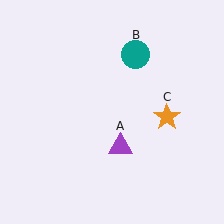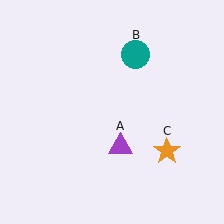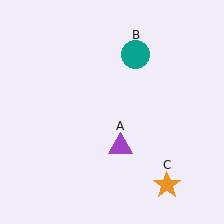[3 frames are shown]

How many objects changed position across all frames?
1 object changed position: orange star (object C).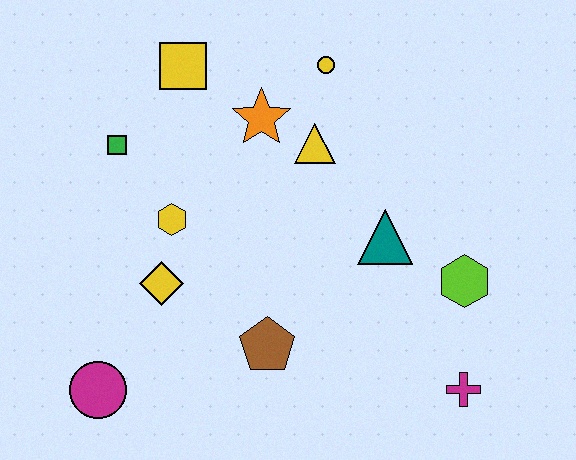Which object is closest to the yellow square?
The orange star is closest to the yellow square.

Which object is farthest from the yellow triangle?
The magenta circle is farthest from the yellow triangle.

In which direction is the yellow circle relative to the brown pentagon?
The yellow circle is above the brown pentagon.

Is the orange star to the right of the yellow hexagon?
Yes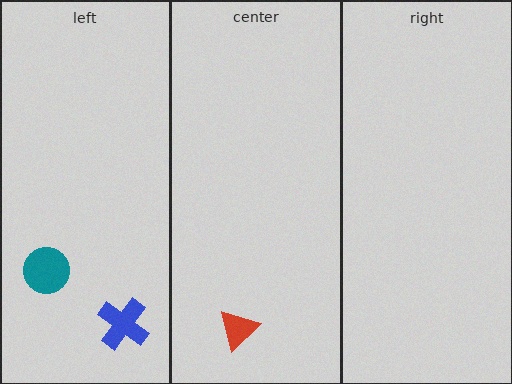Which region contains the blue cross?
The left region.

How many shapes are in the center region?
1.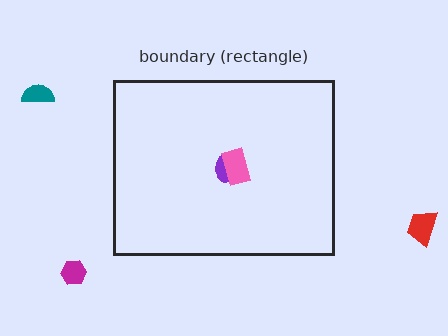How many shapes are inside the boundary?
2 inside, 3 outside.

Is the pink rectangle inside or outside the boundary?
Inside.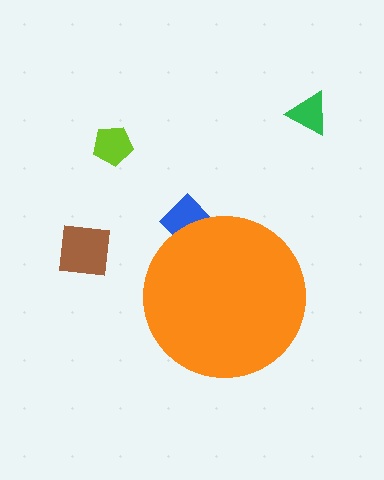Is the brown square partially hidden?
No, the brown square is fully visible.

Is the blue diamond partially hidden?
Yes, the blue diamond is partially hidden behind the orange circle.